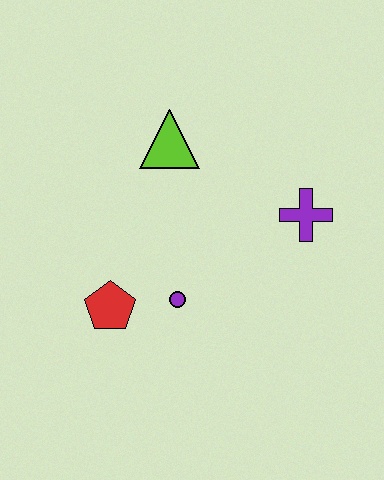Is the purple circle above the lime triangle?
No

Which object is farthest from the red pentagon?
The purple cross is farthest from the red pentagon.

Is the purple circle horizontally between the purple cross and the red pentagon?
Yes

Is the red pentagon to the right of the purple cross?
No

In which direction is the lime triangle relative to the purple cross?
The lime triangle is to the left of the purple cross.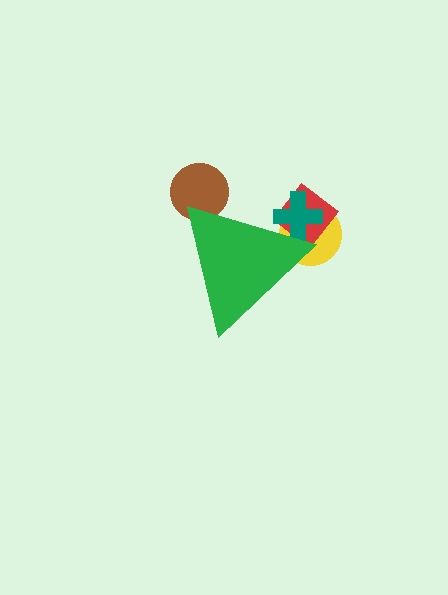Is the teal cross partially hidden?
Yes, the teal cross is partially hidden behind the green triangle.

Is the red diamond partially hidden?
Yes, the red diamond is partially hidden behind the green triangle.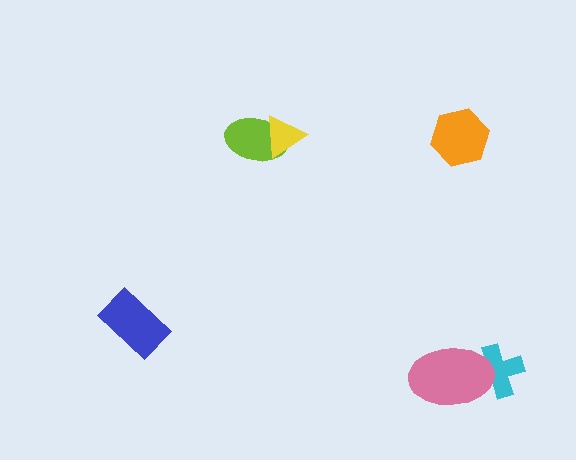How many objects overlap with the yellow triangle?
1 object overlaps with the yellow triangle.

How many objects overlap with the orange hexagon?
0 objects overlap with the orange hexagon.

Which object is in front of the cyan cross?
The pink ellipse is in front of the cyan cross.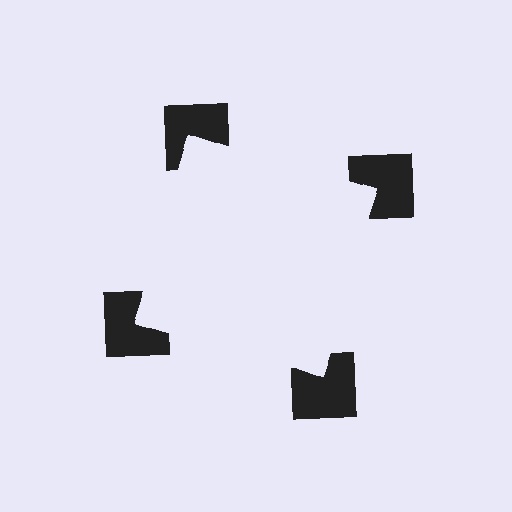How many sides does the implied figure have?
4 sides.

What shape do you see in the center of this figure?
An illusory square — its edges are inferred from the aligned wedge cuts in the notched squares, not physically drawn.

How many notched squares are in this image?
There are 4 — one at each vertex of the illusory square.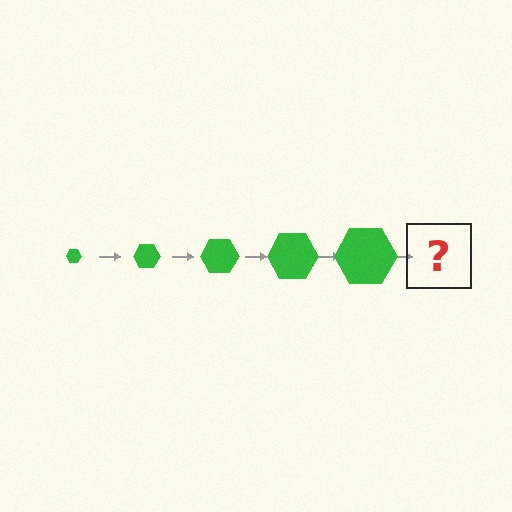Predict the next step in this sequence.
The next step is a green hexagon, larger than the previous one.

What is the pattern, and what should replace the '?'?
The pattern is that the hexagon gets progressively larger each step. The '?' should be a green hexagon, larger than the previous one.